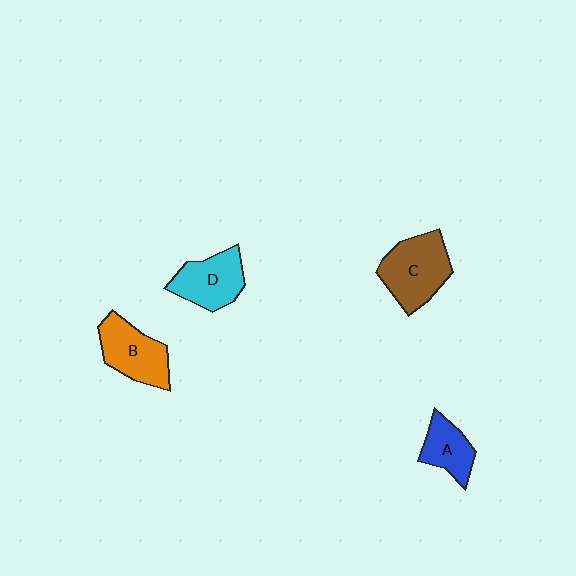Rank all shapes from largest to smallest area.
From largest to smallest: C (brown), B (orange), D (cyan), A (blue).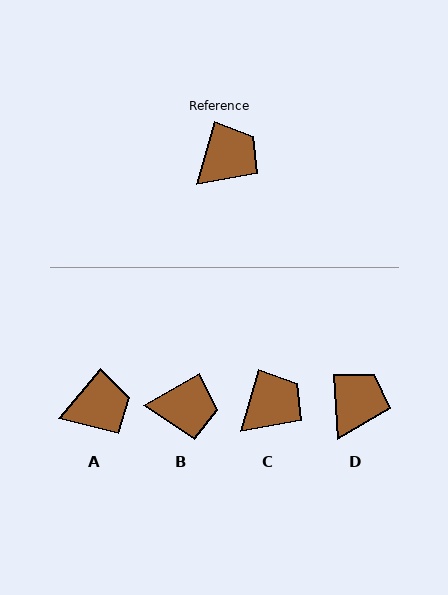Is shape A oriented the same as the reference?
No, it is off by about 24 degrees.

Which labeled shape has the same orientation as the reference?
C.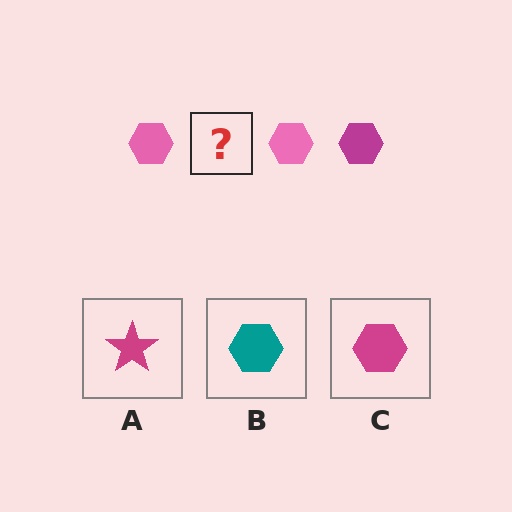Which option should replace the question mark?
Option C.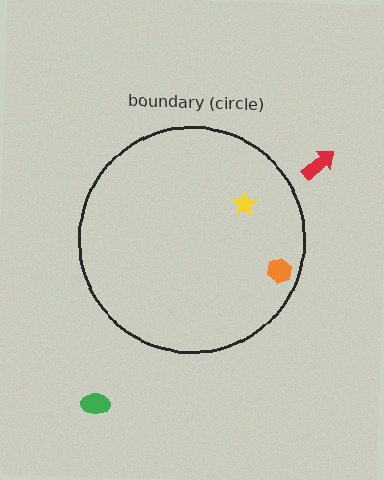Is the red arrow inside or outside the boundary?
Outside.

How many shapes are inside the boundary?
2 inside, 2 outside.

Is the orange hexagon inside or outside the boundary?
Inside.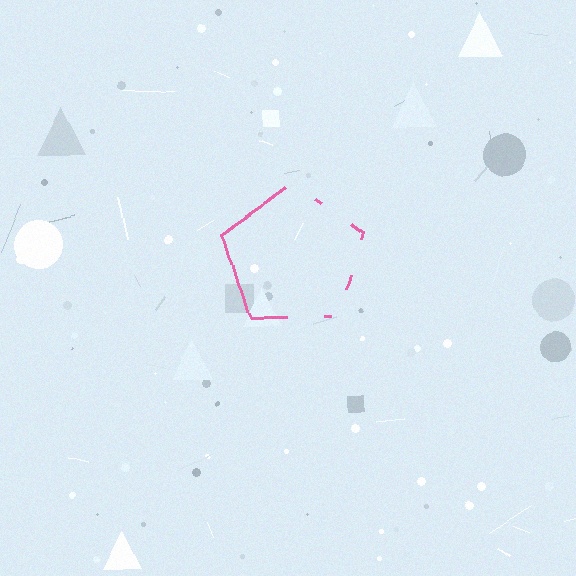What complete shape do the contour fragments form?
The contour fragments form a pentagon.